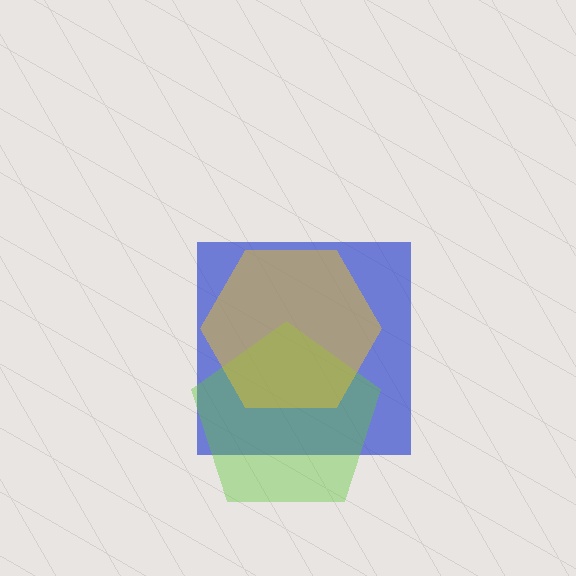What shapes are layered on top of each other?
The layered shapes are: a blue square, a lime pentagon, a yellow hexagon.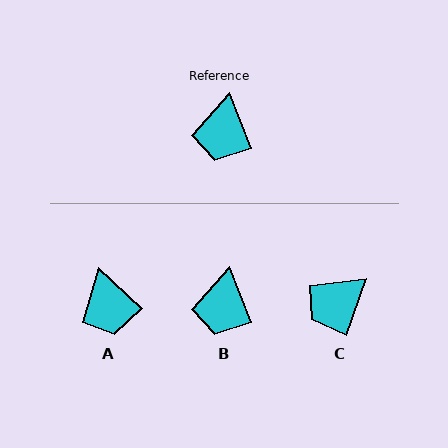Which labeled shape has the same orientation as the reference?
B.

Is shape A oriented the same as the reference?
No, it is off by about 26 degrees.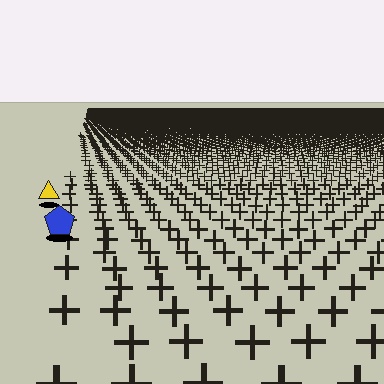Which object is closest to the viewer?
The blue pentagon is closest. The texture marks near it are larger and more spread out.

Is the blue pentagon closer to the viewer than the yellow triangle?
Yes. The blue pentagon is closer — you can tell from the texture gradient: the ground texture is coarser near it.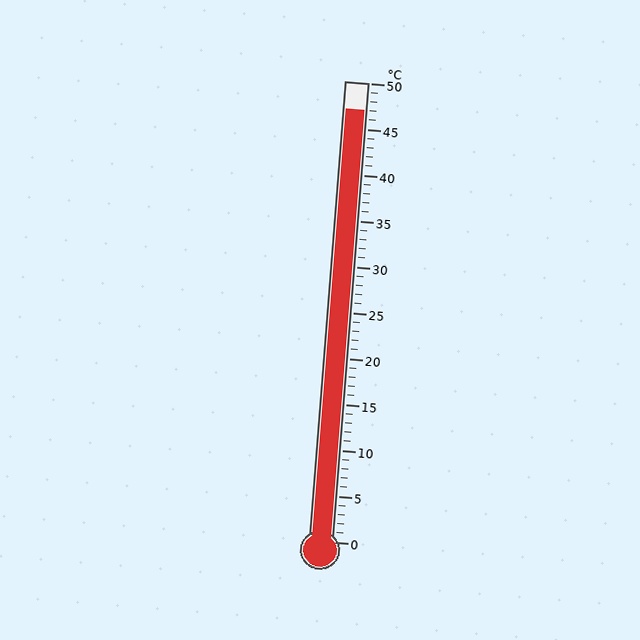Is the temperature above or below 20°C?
The temperature is above 20°C.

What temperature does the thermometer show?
The thermometer shows approximately 47°C.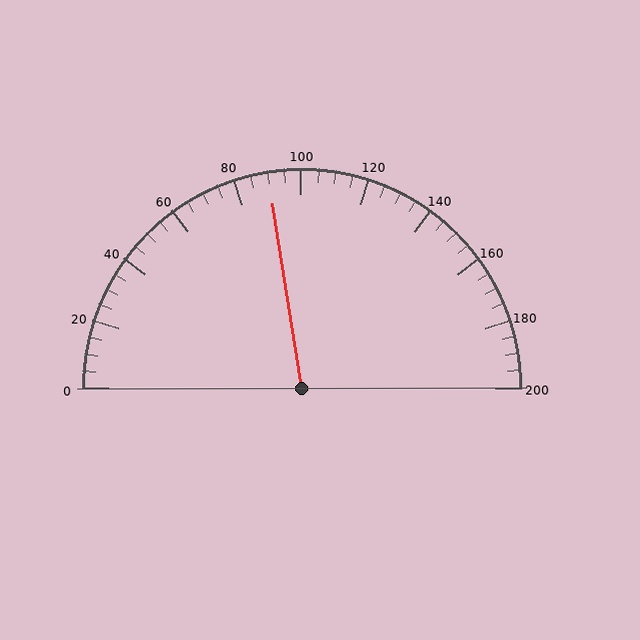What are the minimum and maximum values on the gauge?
The gauge ranges from 0 to 200.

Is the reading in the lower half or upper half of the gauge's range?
The reading is in the lower half of the range (0 to 200).